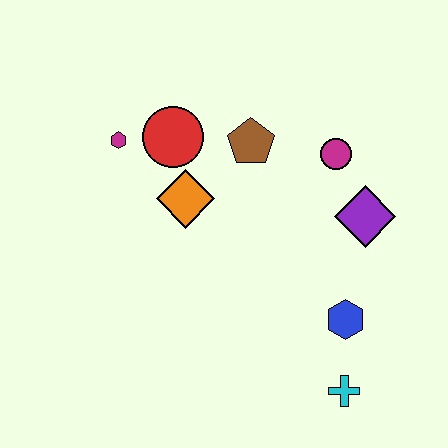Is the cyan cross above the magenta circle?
No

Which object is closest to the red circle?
The magenta hexagon is closest to the red circle.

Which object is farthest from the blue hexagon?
The magenta hexagon is farthest from the blue hexagon.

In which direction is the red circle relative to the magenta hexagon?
The red circle is to the right of the magenta hexagon.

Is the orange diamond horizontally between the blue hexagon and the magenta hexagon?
Yes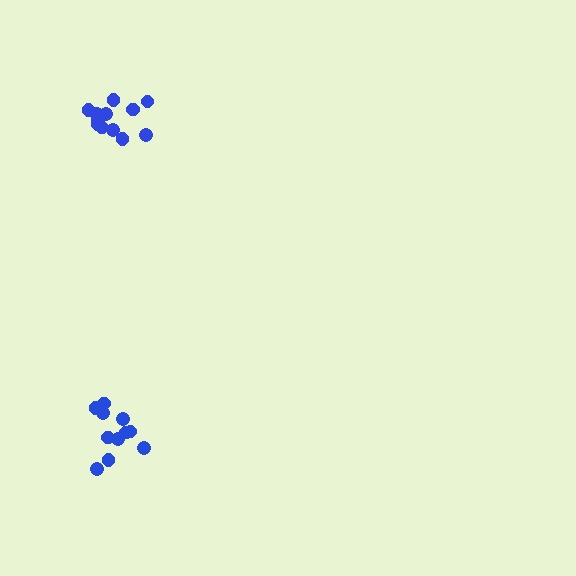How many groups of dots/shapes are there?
There are 2 groups.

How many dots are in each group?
Group 1: 11 dots, Group 2: 12 dots (23 total).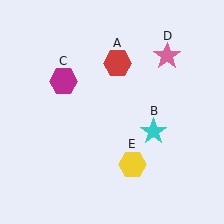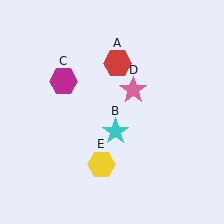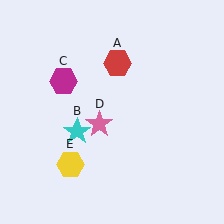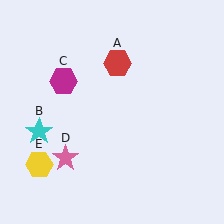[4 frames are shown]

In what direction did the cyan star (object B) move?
The cyan star (object B) moved left.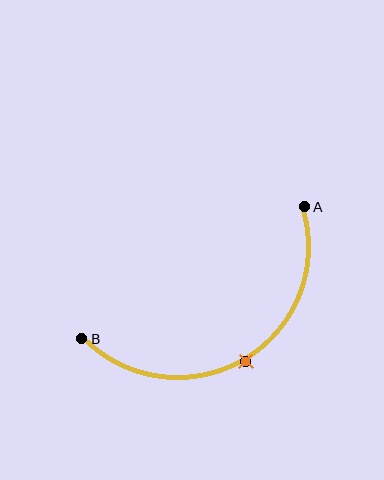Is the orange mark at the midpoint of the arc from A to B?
Yes. The orange mark lies on the arc at equal arc-length from both A and B — it is the arc midpoint.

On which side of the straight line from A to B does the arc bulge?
The arc bulges below the straight line connecting A and B.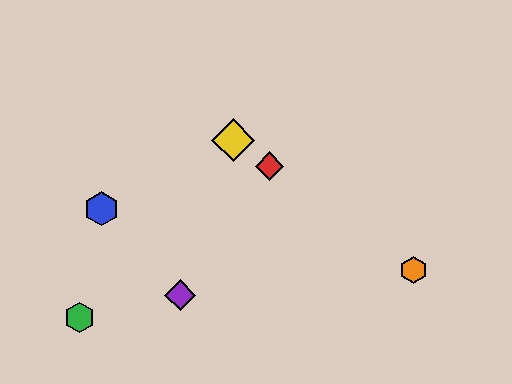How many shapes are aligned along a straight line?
3 shapes (the red diamond, the yellow diamond, the orange hexagon) are aligned along a straight line.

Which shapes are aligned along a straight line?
The red diamond, the yellow diamond, the orange hexagon are aligned along a straight line.